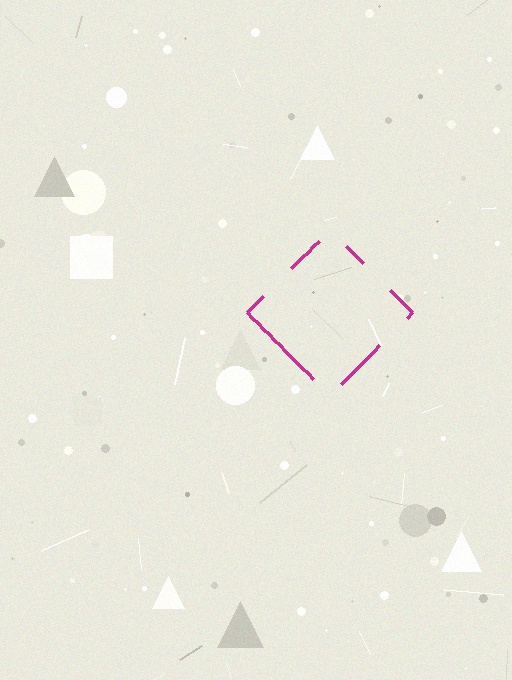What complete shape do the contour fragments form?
The contour fragments form a diamond.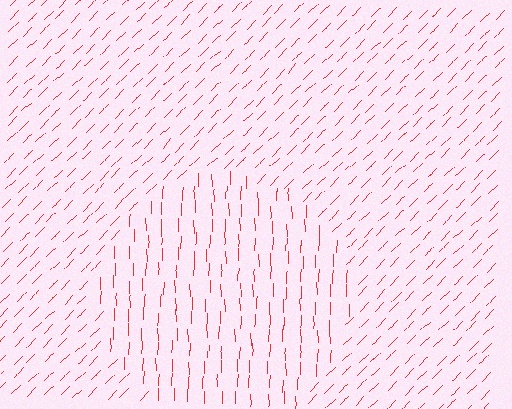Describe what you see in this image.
The image is filled with small red line segments. A circle region in the image has lines oriented differently from the surrounding lines, creating a visible texture boundary.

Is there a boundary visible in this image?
Yes, there is a texture boundary formed by a change in line orientation.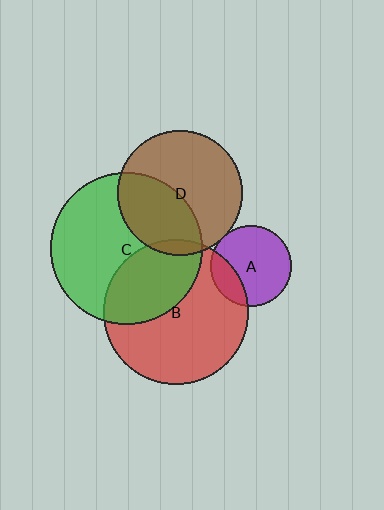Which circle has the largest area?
Circle C (green).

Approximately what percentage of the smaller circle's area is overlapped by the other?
Approximately 25%.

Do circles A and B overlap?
Yes.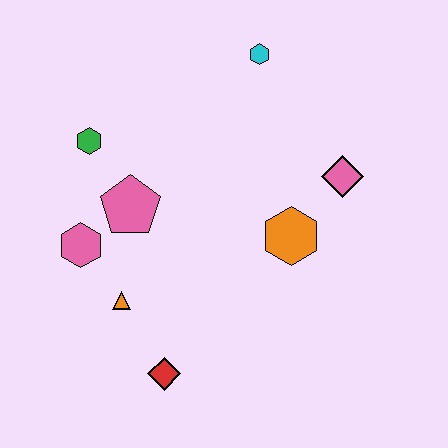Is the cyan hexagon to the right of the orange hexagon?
No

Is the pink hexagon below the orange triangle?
No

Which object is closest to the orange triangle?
The pink hexagon is closest to the orange triangle.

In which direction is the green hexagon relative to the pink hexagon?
The green hexagon is above the pink hexagon.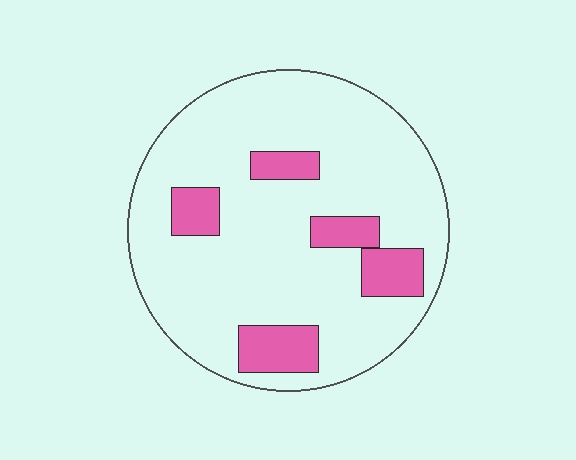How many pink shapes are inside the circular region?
5.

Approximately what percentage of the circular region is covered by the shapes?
Approximately 15%.